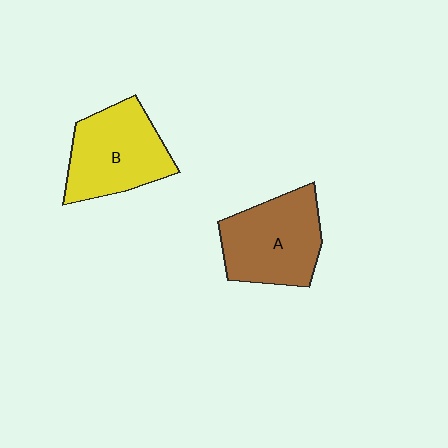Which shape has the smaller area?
Shape B (yellow).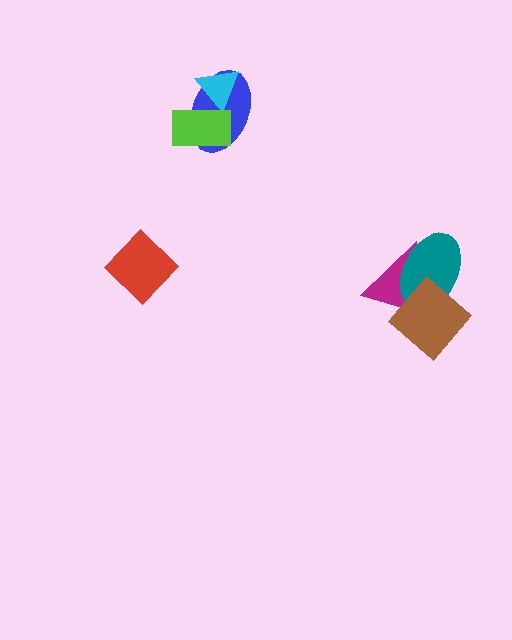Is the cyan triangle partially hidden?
Yes, it is partially covered by another shape.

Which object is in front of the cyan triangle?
The lime rectangle is in front of the cyan triangle.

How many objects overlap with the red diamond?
0 objects overlap with the red diamond.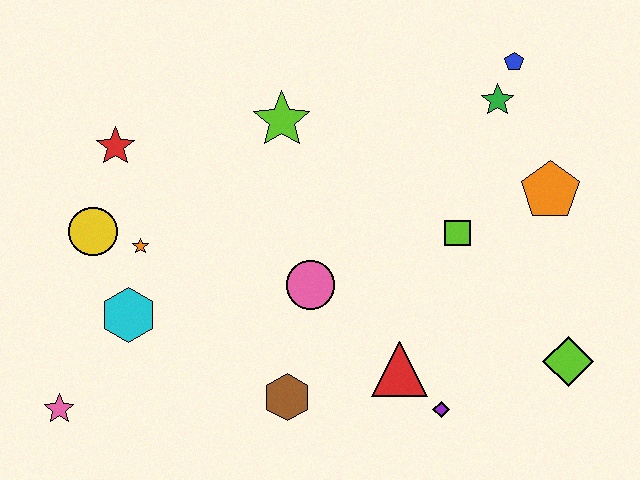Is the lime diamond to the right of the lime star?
Yes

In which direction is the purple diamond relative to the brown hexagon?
The purple diamond is to the right of the brown hexagon.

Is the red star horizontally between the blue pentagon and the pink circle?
No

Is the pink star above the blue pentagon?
No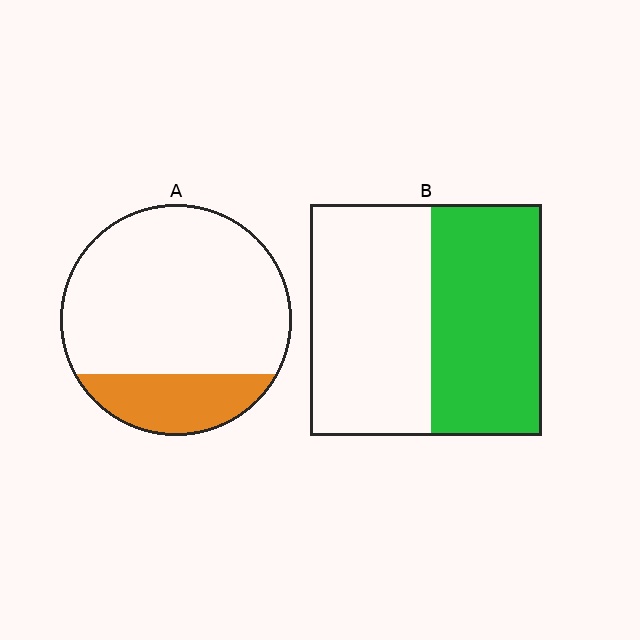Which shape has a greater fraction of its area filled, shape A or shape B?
Shape B.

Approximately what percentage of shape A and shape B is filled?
A is approximately 20% and B is approximately 50%.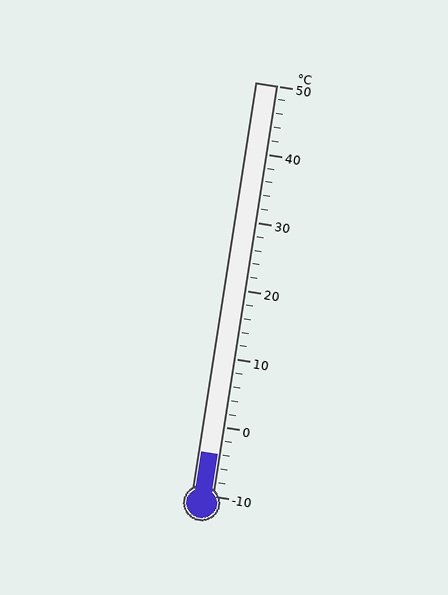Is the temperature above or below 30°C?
The temperature is below 30°C.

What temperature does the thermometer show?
The thermometer shows approximately -4°C.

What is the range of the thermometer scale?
The thermometer scale ranges from -10°C to 50°C.